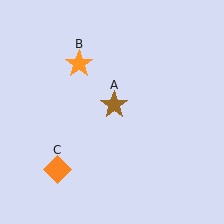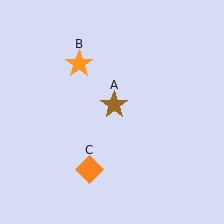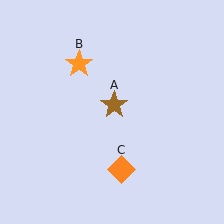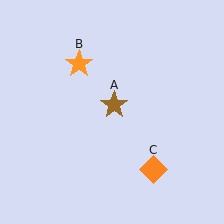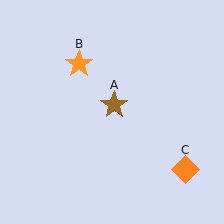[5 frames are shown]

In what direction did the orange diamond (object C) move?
The orange diamond (object C) moved right.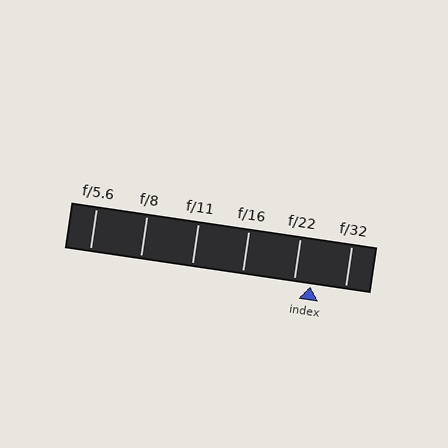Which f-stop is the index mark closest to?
The index mark is closest to f/22.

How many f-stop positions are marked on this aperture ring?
There are 6 f-stop positions marked.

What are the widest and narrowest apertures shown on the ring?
The widest aperture shown is f/5.6 and the narrowest is f/32.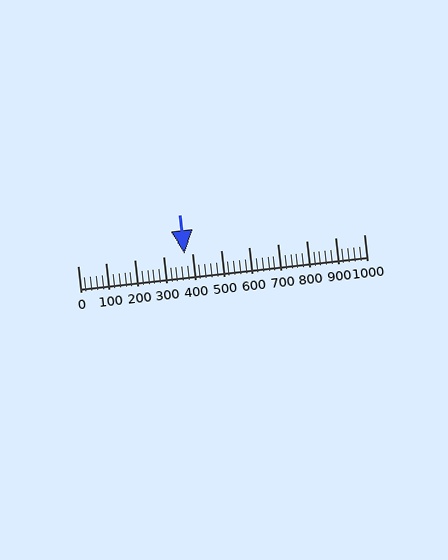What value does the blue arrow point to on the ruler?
The blue arrow points to approximately 373.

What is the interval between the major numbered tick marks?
The major tick marks are spaced 100 units apart.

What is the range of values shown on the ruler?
The ruler shows values from 0 to 1000.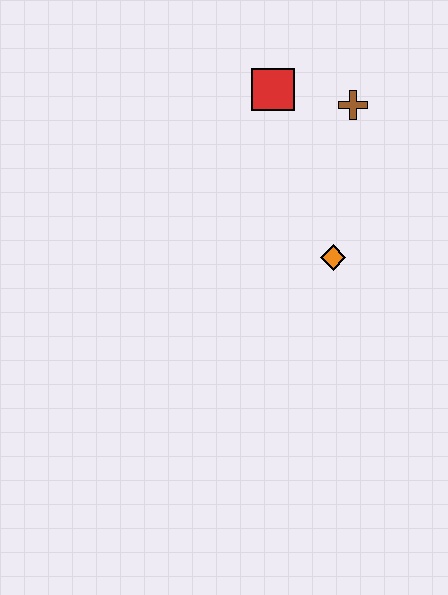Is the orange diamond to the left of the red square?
No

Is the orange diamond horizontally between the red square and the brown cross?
Yes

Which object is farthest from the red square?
The orange diamond is farthest from the red square.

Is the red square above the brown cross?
Yes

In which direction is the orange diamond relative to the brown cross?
The orange diamond is below the brown cross.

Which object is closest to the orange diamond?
The brown cross is closest to the orange diamond.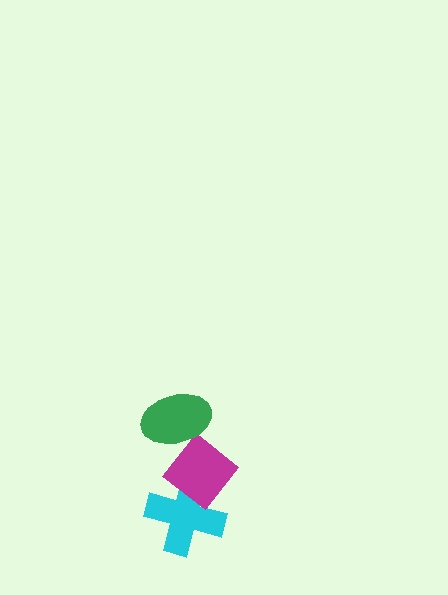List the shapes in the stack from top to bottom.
From top to bottom: the green ellipse, the magenta diamond, the cyan cross.